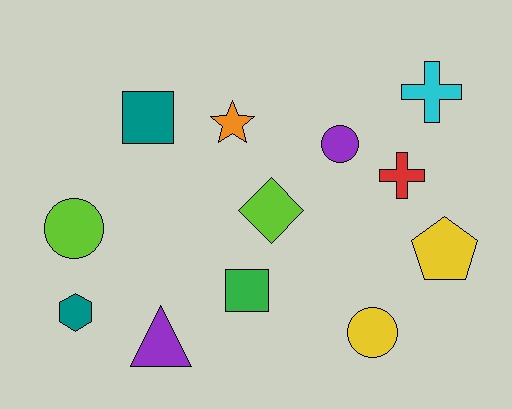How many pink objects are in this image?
There are no pink objects.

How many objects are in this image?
There are 12 objects.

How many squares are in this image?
There are 2 squares.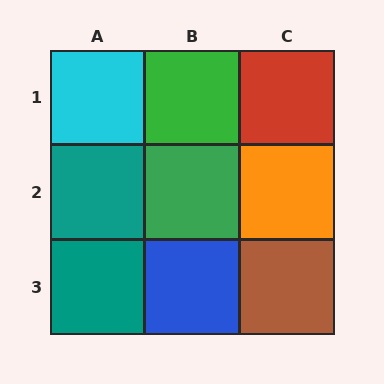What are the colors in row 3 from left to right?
Teal, blue, brown.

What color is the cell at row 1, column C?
Red.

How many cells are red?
1 cell is red.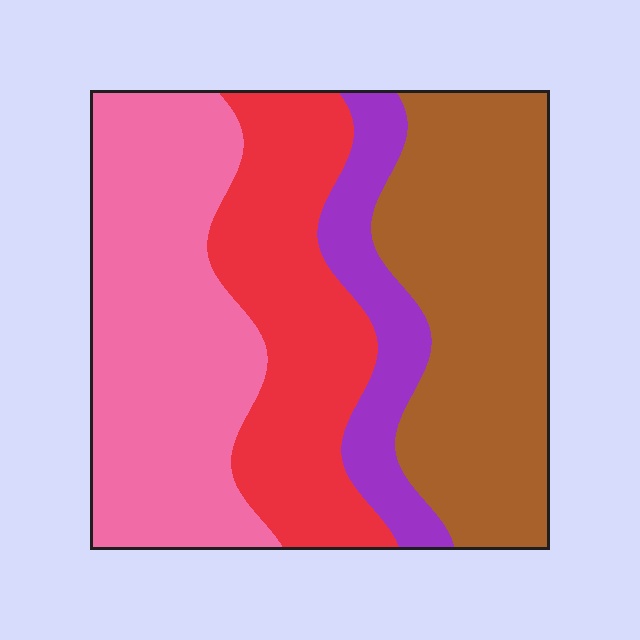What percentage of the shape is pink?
Pink takes up about one third (1/3) of the shape.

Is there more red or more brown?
Brown.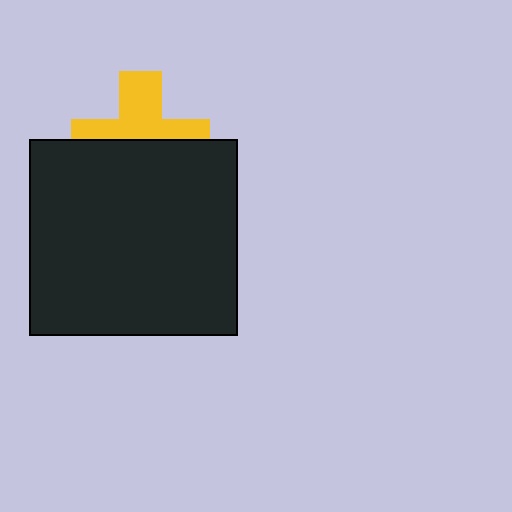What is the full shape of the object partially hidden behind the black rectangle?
The partially hidden object is a yellow cross.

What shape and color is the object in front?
The object in front is a black rectangle.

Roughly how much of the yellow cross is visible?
About half of it is visible (roughly 48%).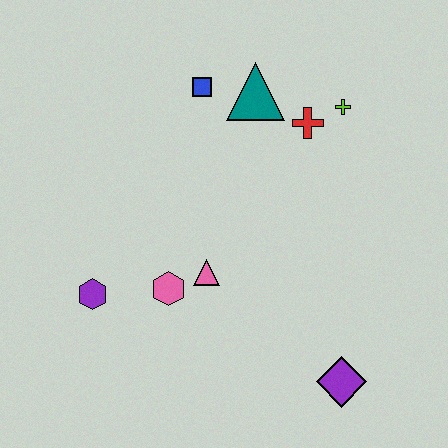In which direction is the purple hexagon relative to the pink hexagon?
The purple hexagon is to the left of the pink hexagon.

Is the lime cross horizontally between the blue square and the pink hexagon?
No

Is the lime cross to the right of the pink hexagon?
Yes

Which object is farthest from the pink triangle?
The lime cross is farthest from the pink triangle.